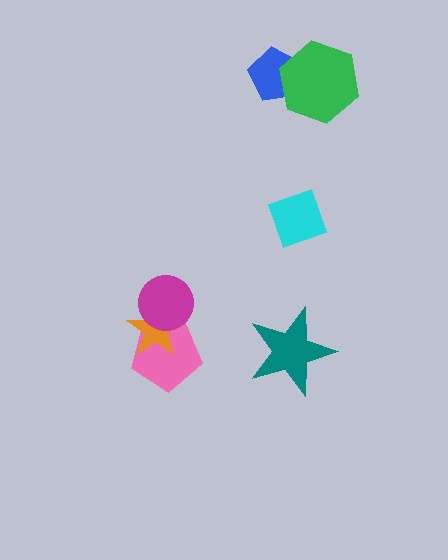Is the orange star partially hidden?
Yes, it is partially covered by another shape.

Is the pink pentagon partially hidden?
Yes, it is partially covered by another shape.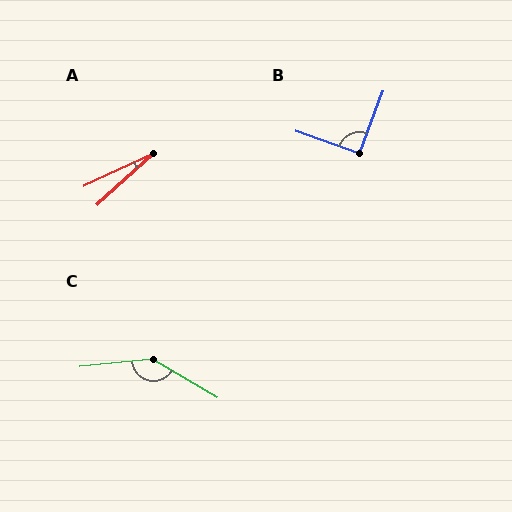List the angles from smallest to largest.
A (17°), B (91°), C (144°).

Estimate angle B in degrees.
Approximately 91 degrees.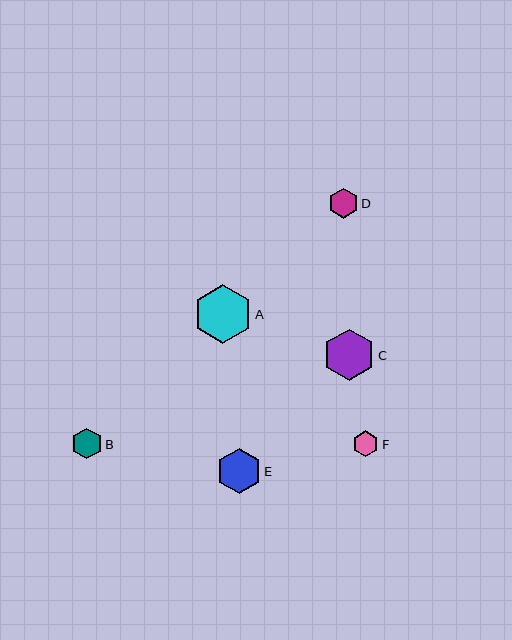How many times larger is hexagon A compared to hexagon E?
Hexagon A is approximately 1.3 times the size of hexagon E.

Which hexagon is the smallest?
Hexagon F is the smallest with a size of approximately 26 pixels.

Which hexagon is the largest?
Hexagon A is the largest with a size of approximately 59 pixels.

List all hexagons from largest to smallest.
From largest to smallest: A, C, E, B, D, F.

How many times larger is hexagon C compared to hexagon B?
Hexagon C is approximately 1.7 times the size of hexagon B.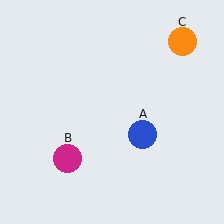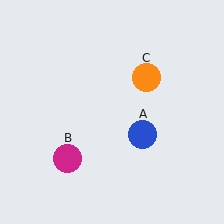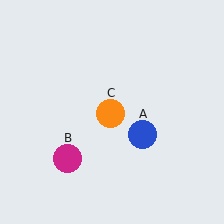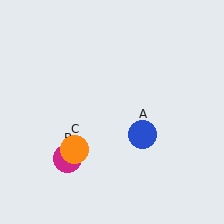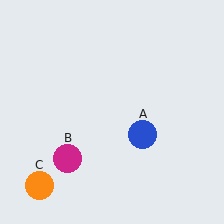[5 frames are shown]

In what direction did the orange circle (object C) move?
The orange circle (object C) moved down and to the left.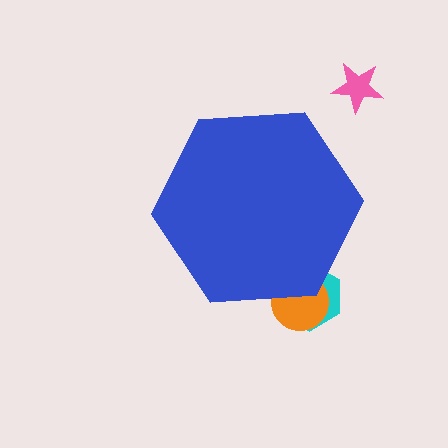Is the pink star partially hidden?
No, the pink star is fully visible.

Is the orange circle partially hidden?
Yes, the orange circle is partially hidden behind the blue hexagon.